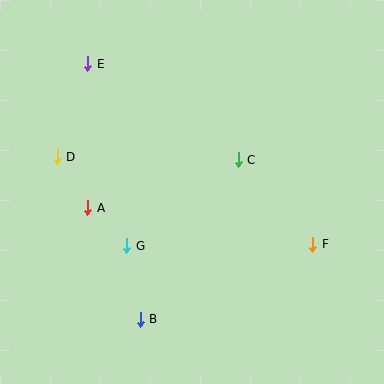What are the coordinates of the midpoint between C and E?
The midpoint between C and E is at (163, 112).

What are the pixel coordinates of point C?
Point C is at (238, 160).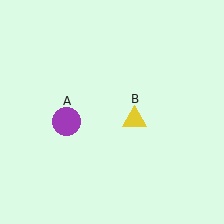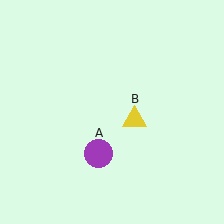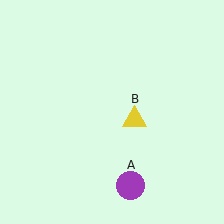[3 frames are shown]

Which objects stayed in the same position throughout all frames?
Yellow triangle (object B) remained stationary.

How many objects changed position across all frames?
1 object changed position: purple circle (object A).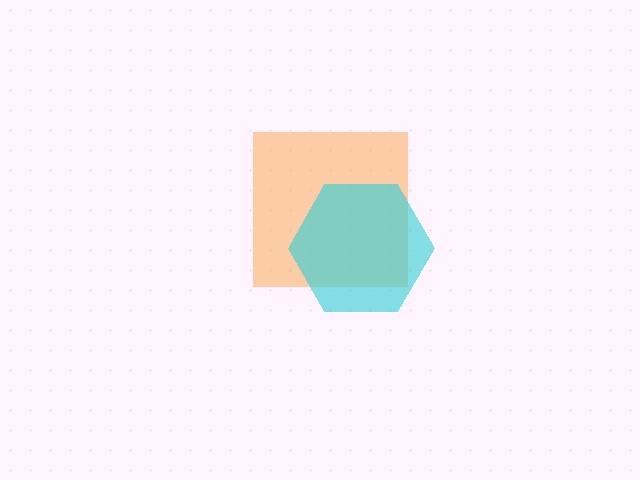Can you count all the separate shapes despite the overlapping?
Yes, there are 2 separate shapes.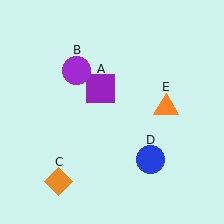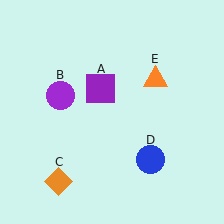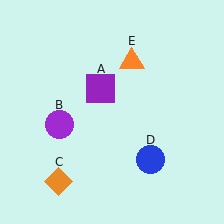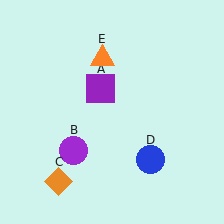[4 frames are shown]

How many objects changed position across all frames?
2 objects changed position: purple circle (object B), orange triangle (object E).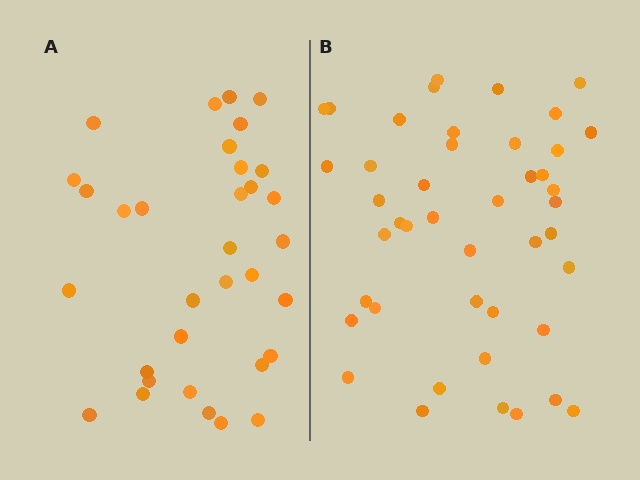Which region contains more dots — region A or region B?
Region B (the right region) has more dots.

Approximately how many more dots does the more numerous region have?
Region B has roughly 12 or so more dots than region A.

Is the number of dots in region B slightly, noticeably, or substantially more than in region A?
Region B has noticeably more, but not dramatically so. The ratio is roughly 1.3 to 1.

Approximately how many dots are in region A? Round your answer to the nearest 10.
About 30 dots. (The exact count is 33, which rounds to 30.)